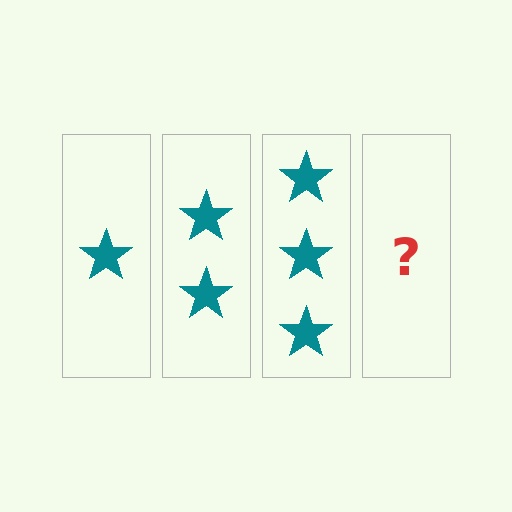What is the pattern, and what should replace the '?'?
The pattern is that each step adds one more star. The '?' should be 4 stars.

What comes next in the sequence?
The next element should be 4 stars.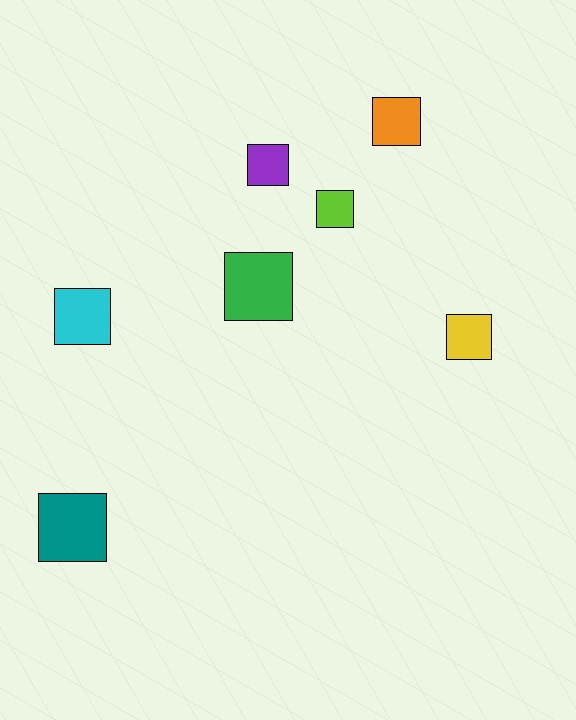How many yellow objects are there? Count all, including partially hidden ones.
There is 1 yellow object.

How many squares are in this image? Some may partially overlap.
There are 7 squares.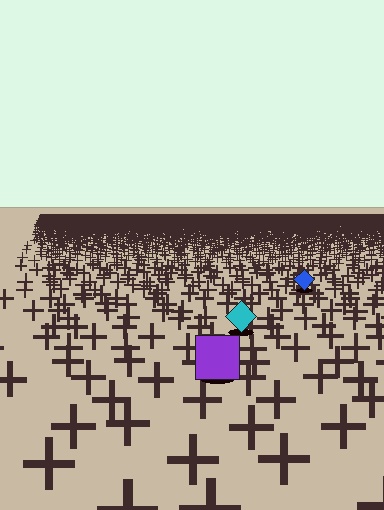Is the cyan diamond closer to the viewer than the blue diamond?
Yes. The cyan diamond is closer — you can tell from the texture gradient: the ground texture is coarser near it.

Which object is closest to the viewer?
The purple square is closest. The texture marks near it are larger and more spread out.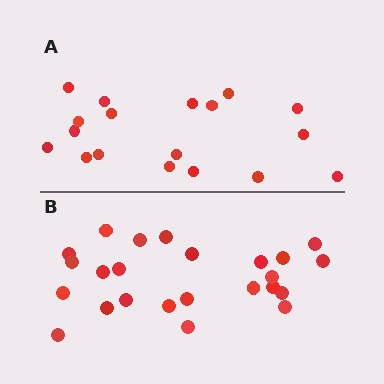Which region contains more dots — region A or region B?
Region B (the bottom region) has more dots.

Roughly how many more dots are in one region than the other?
Region B has about 6 more dots than region A.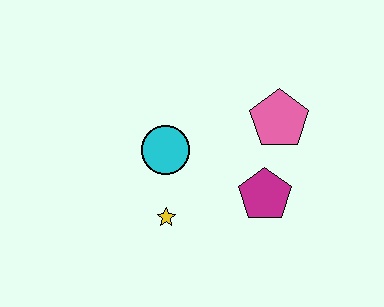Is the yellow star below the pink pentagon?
Yes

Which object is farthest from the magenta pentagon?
The cyan circle is farthest from the magenta pentagon.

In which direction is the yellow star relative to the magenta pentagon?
The yellow star is to the left of the magenta pentagon.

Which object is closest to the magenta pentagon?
The pink pentagon is closest to the magenta pentagon.